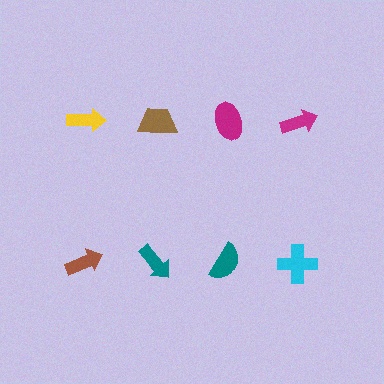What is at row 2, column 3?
A teal semicircle.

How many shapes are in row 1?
4 shapes.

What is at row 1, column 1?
A yellow arrow.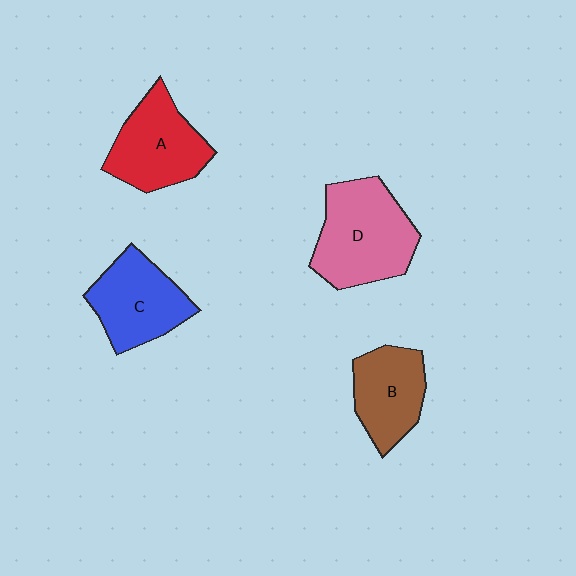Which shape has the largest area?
Shape D (pink).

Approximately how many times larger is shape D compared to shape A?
Approximately 1.2 times.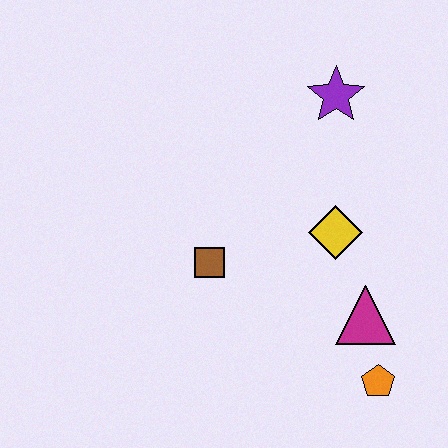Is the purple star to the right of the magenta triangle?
No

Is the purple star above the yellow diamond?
Yes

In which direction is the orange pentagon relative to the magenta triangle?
The orange pentagon is below the magenta triangle.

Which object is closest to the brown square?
The yellow diamond is closest to the brown square.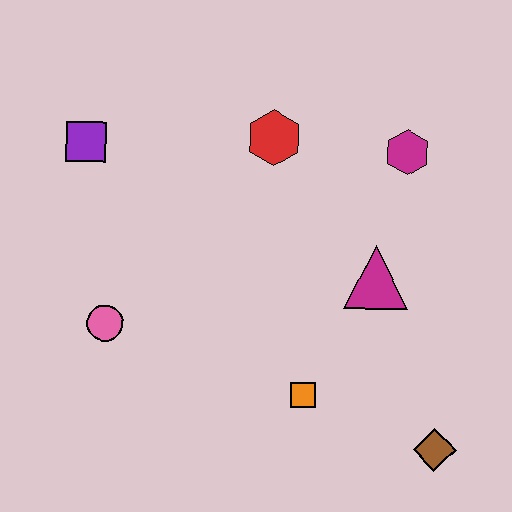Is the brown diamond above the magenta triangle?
No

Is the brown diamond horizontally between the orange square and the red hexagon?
No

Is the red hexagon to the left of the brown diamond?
Yes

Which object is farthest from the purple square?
The brown diamond is farthest from the purple square.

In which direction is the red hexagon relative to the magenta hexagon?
The red hexagon is to the left of the magenta hexagon.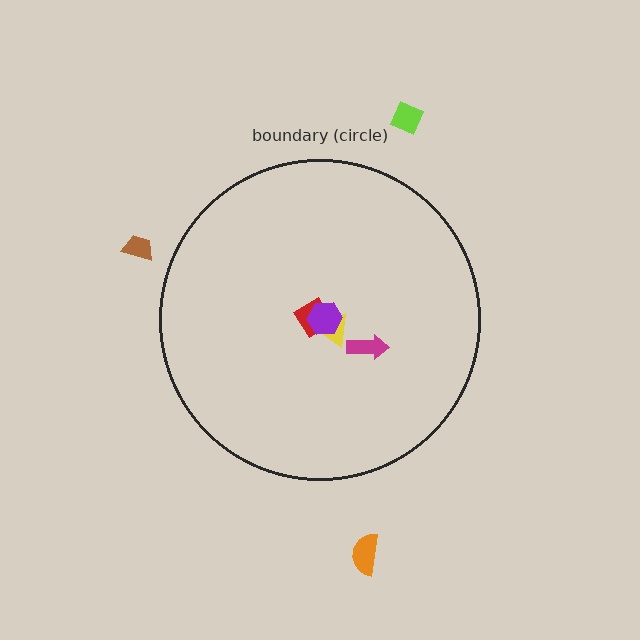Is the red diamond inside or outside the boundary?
Inside.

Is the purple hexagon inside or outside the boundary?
Inside.